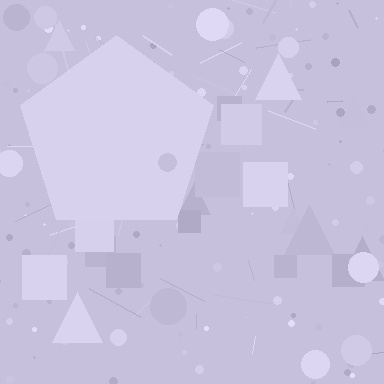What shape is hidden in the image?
A pentagon is hidden in the image.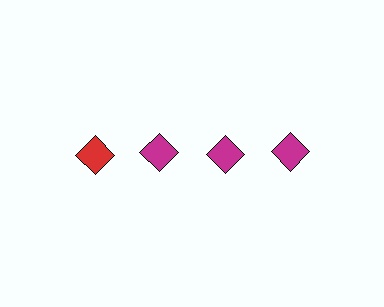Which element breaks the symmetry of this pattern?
The red diamond in the top row, leftmost column breaks the symmetry. All other shapes are magenta diamonds.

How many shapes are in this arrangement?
There are 4 shapes arranged in a grid pattern.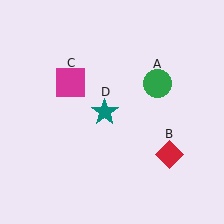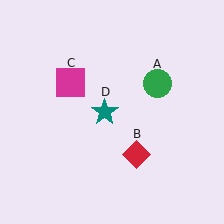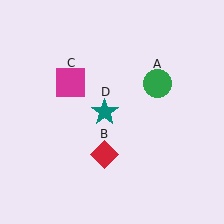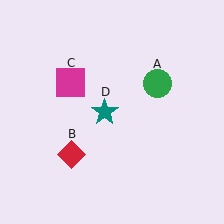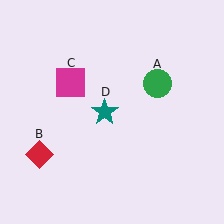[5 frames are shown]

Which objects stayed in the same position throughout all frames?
Green circle (object A) and magenta square (object C) and teal star (object D) remained stationary.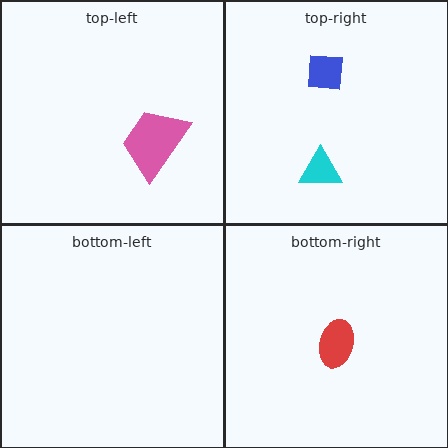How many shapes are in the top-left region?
1.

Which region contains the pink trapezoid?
The top-left region.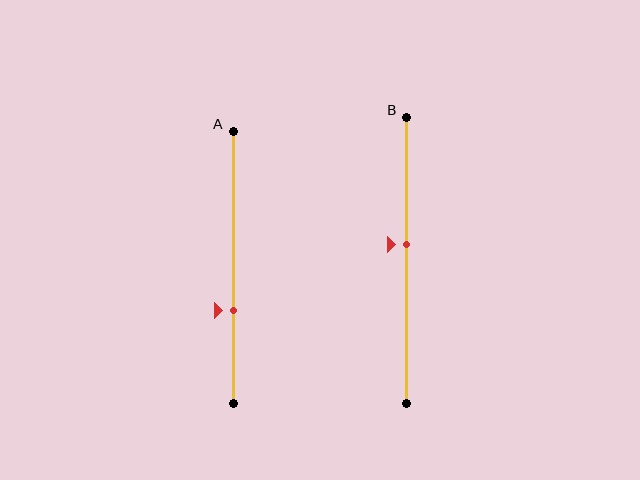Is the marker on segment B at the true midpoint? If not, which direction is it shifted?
No, the marker on segment B is shifted upward by about 6% of the segment length.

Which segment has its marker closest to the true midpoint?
Segment B has its marker closest to the true midpoint.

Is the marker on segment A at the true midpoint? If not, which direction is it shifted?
No, the marker on segment A is shifted downward by about 16% of the segment length.